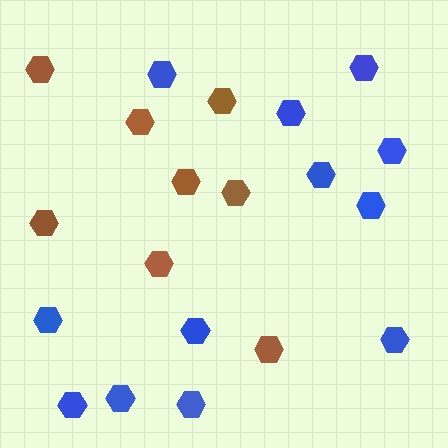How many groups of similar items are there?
There are 2 groups: one group of brown hexagons (8) and one group of blue hexagons (12).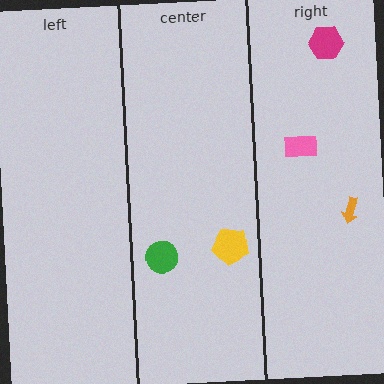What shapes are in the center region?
The yellow pentagon, the green circle.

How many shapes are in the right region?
3.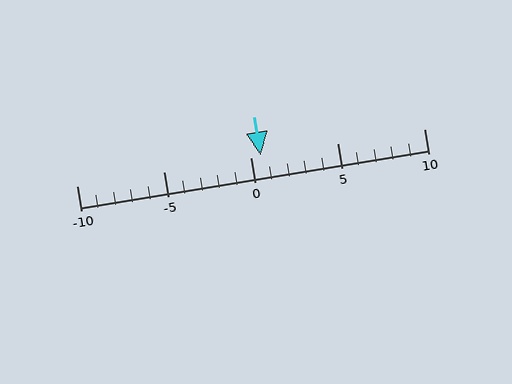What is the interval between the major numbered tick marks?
The major tick marks are spaced 5 units apart.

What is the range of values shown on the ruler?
The ruler shows values from -10 to 10.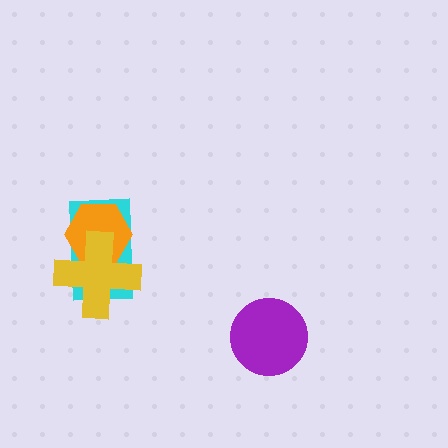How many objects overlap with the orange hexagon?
2 objects overlap with the orange hexagon.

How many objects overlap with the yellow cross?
2 objects overlap with the yellow cross.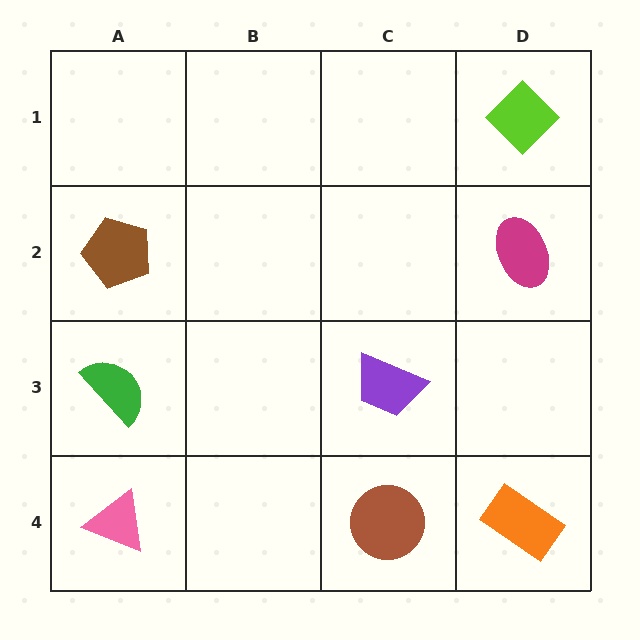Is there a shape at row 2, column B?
No, that cell is empty.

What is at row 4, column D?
An orange rectangle.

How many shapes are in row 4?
3 shapes.